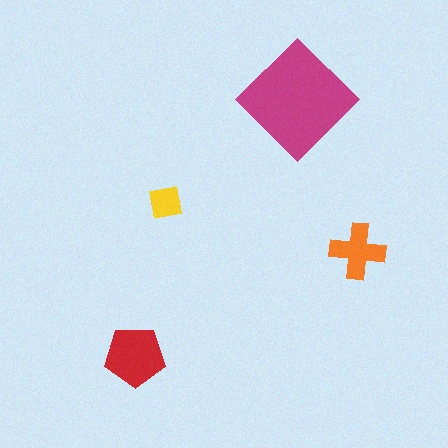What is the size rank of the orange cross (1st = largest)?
3rd.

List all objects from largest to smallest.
The magenta diamond, the red pentagon, the orange cross, the yellow square.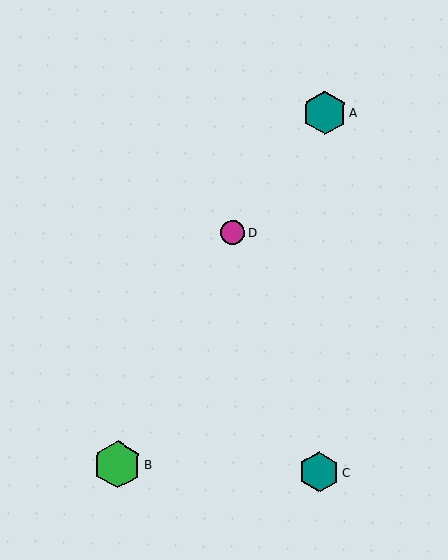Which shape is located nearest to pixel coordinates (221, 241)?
The magenta circle (labeled D) at (233, 233) is nearest to that location.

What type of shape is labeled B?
Shape B is a green hexagon.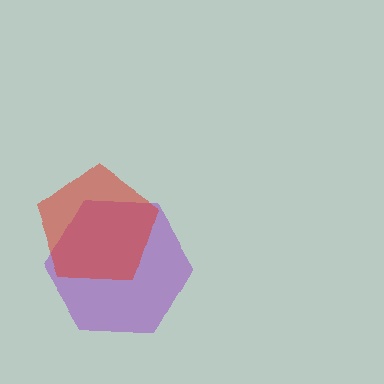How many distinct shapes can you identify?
There are 2 distinct shapes: a purple hexagon, a red pentagon.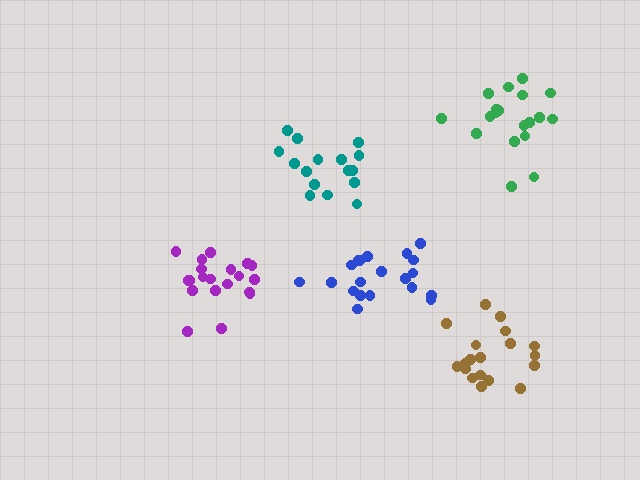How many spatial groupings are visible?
There are 5 spatial groupings.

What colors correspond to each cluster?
The clusters are colored: teal, purple, green, brown, blue.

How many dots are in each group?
Group 1: 16 dots, Group 2: 20 dots, Group 3: 19 dots, Group 4: 19 dots, Group 5: 20 dots (94 total).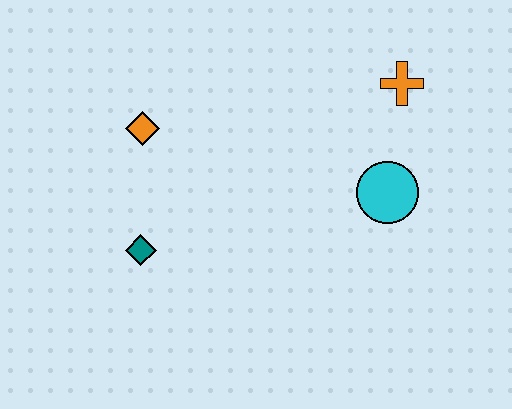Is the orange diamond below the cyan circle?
No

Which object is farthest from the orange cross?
The teal diamond is farthest from the orange cross.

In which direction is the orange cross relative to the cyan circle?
The orange cross is above the cyan circle.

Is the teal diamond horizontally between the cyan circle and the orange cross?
No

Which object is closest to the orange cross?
The cyan circle is closest to the orange cross.